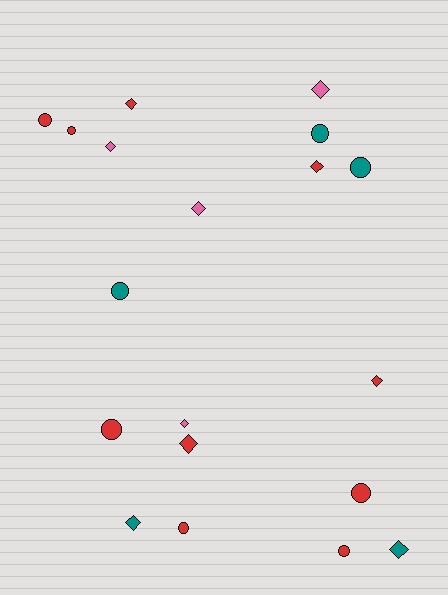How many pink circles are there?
There are no pink circles.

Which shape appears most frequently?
Diamond, with 10 objects.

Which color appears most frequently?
Red, with 10 objects.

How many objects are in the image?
There are 19 objects.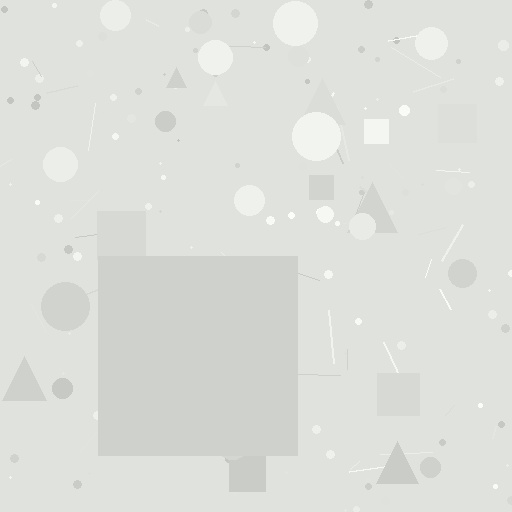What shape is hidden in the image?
A square is hidden in the image.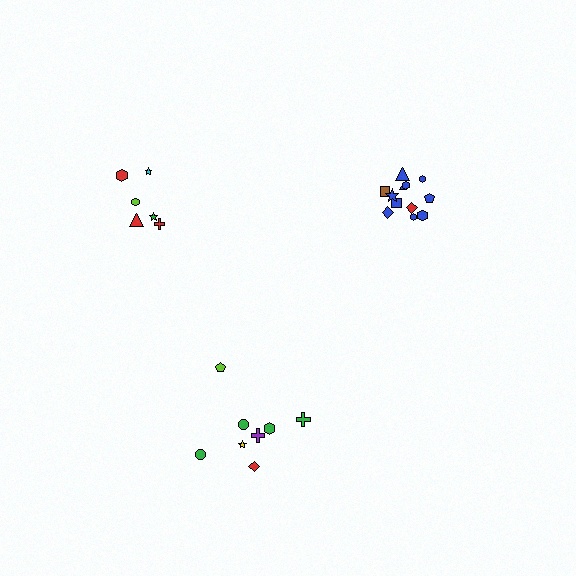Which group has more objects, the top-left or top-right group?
The top-right group.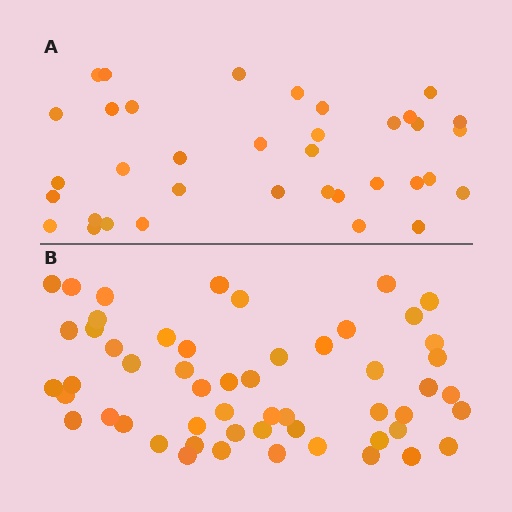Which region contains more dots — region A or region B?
Region B (the bottom region) has more dots.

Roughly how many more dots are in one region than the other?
Region B has approximately 20 more dots than region A.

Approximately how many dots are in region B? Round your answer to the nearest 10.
About 50 dots. (The exact count is 54, which rounds to 50.)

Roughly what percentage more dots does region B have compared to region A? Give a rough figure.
About 50% more.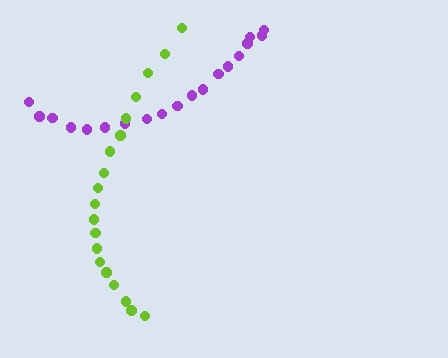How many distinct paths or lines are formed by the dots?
There are 2 distinct paths.